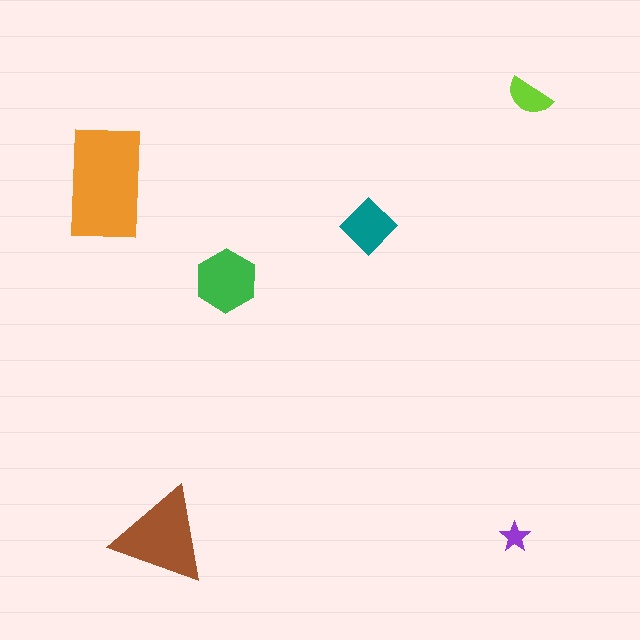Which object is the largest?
The orange rectangle.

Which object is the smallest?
The purple star.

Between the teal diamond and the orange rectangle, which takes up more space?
The orange rectangle.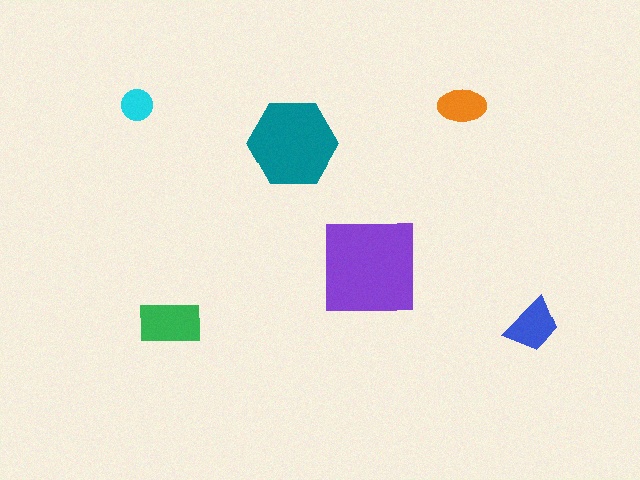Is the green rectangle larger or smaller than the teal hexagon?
Smaller.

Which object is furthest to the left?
The cyan circle is leftmost.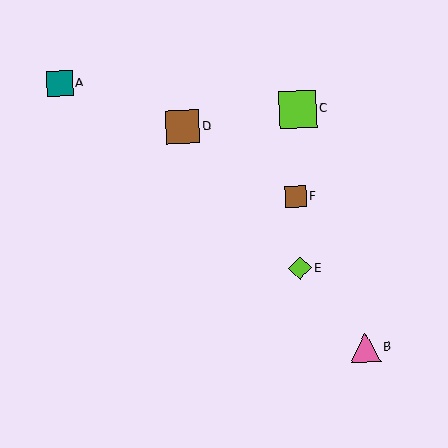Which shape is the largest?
The lime square (labeled C) is the largest.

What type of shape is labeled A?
Shape A is a teal square.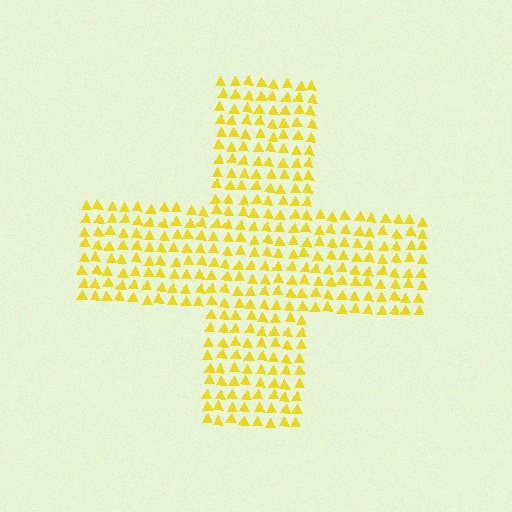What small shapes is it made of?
It is made of small triangles.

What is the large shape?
The large shape is a cross.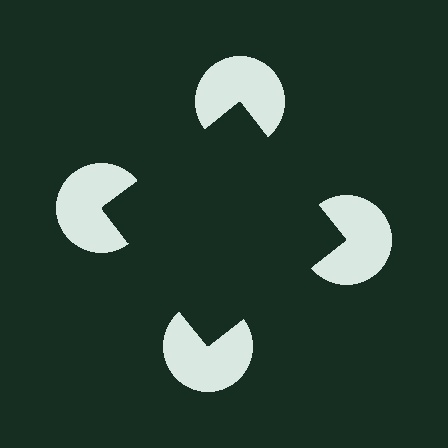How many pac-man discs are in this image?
There are 4 — one at each vertex of the illusory square.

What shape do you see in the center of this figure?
An illusory square — its edges are inferred from the aligned wedge cuts in the pac-man discs, not physically drawn.